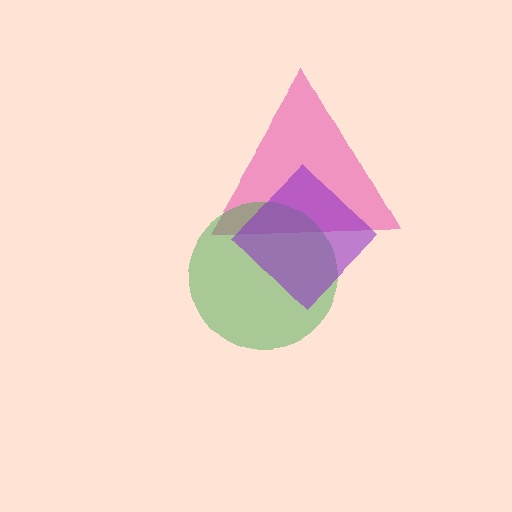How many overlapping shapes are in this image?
There are 3 overlapping shapes in the image.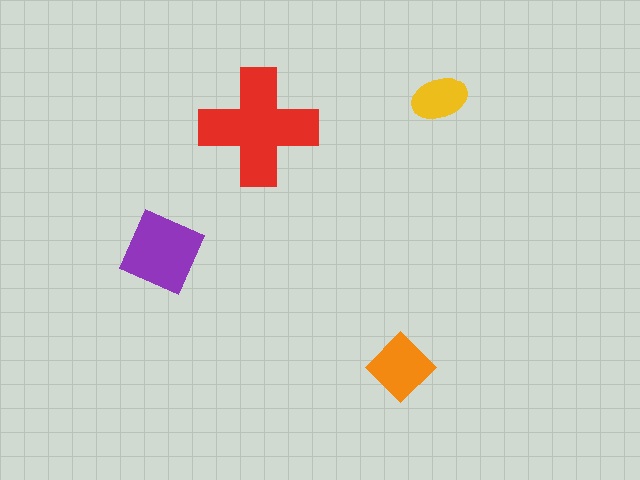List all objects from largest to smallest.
The red cross, the purple square, the orange diamond, the yellow ellipse.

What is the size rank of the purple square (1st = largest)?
2nd.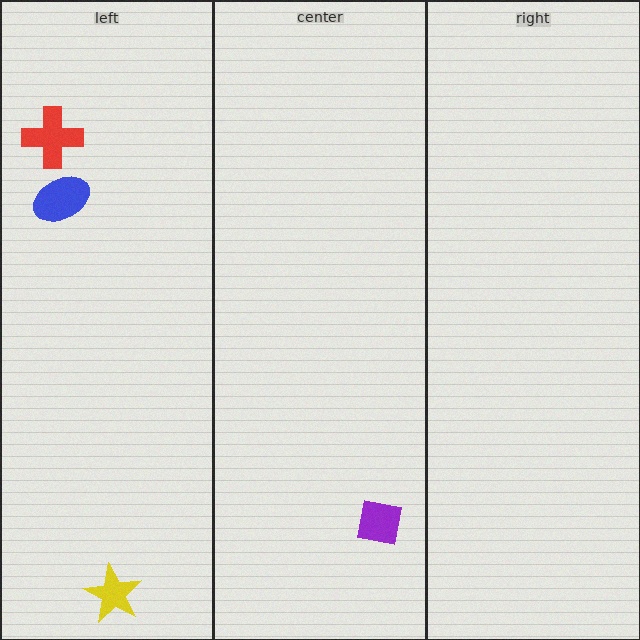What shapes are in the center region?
The purple square.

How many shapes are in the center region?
1.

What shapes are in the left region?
The yellow star, the red cross, the blue ellipse.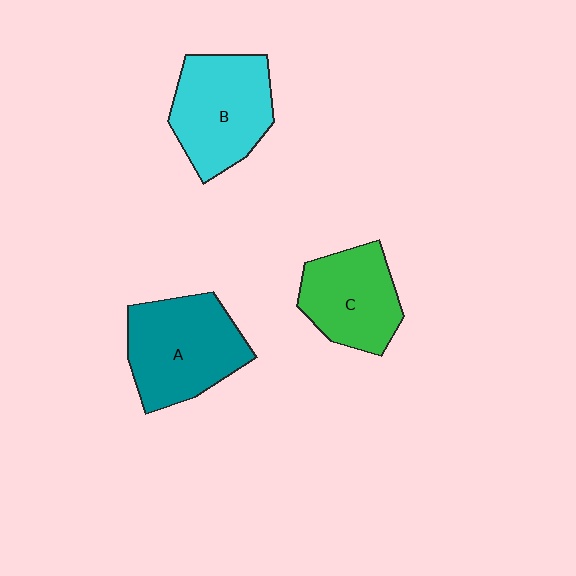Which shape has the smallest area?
Shape C (green).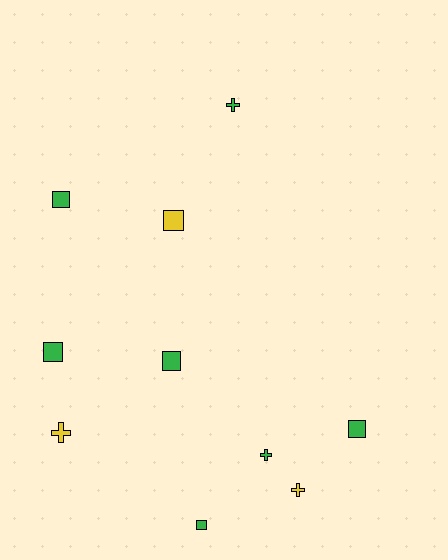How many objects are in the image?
There are 10 objects.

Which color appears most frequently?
Green, with 7 objects.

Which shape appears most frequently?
Square, with 6 objects.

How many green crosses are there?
There are 2 green crosses.